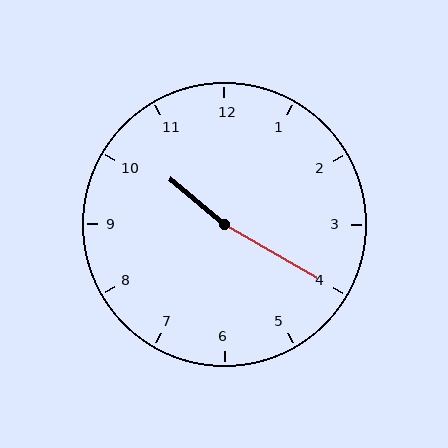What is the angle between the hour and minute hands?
Approximately 170 degrees.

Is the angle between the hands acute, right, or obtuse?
It is obtuse.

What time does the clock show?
10:20.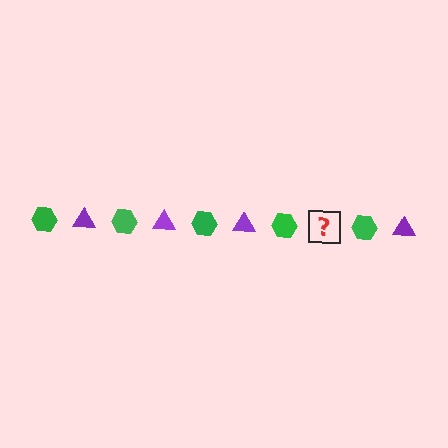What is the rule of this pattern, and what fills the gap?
The rule is that the pattern alternates between green hexagon and purple triangle. The gap should be filled with a purple triangle.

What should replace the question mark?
The question mark should be replaced with a purple triangle.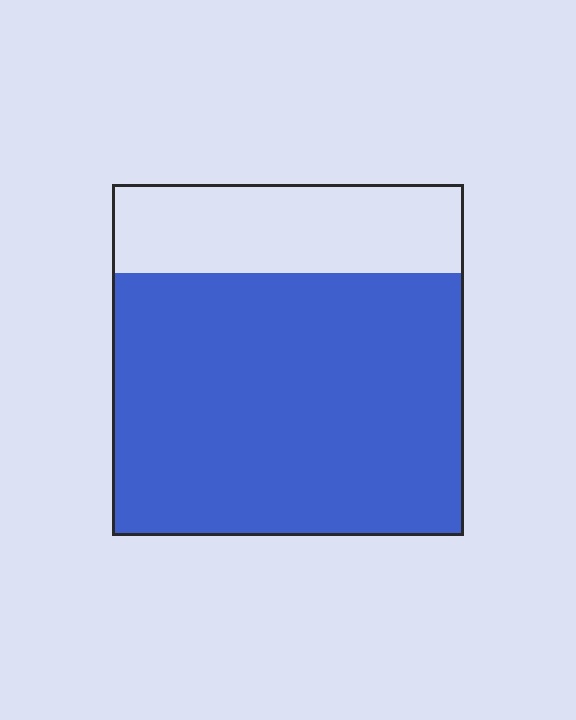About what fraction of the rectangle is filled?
About three quarters (3/4).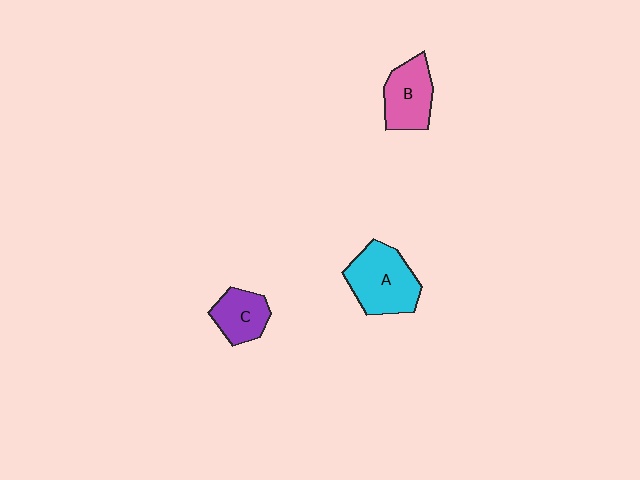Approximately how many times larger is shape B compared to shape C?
Approximately 1.3 times.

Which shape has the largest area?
Shape A (cyan).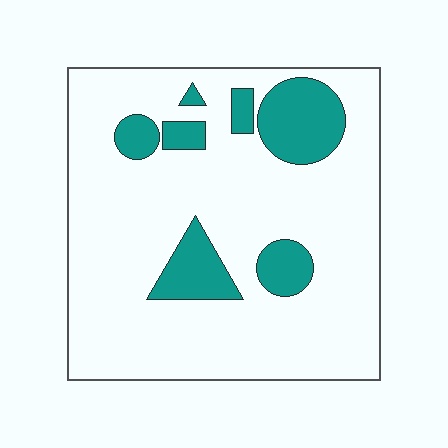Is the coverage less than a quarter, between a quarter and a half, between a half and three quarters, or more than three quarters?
Less than a quarter.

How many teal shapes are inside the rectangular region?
7.